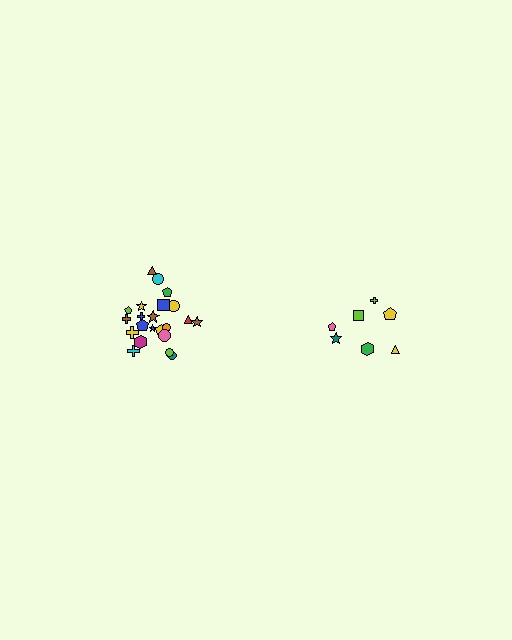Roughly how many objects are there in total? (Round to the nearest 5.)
Roughly 30 objects in total.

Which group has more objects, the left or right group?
The left group.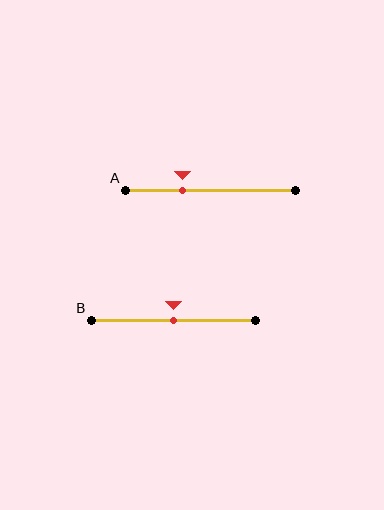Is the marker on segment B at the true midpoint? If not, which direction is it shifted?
Yes, the marker on segment B is at the true midpoint.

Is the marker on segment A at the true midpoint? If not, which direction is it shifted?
No, the marker on segment A is shifted to the left by about 16% of the segment length.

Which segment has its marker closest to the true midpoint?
Segment B has its marker closest to the true midpoint.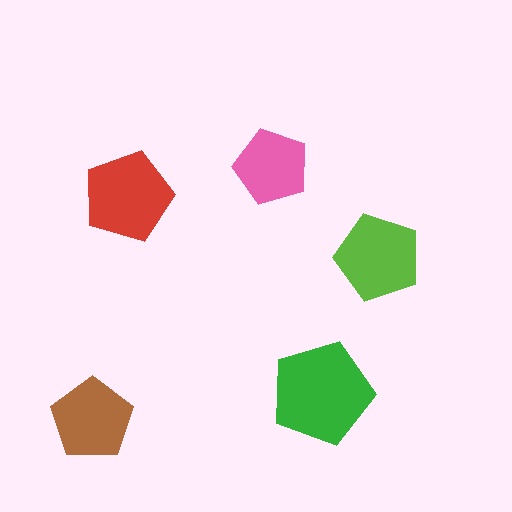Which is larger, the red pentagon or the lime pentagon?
The red one.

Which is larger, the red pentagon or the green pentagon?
The green one.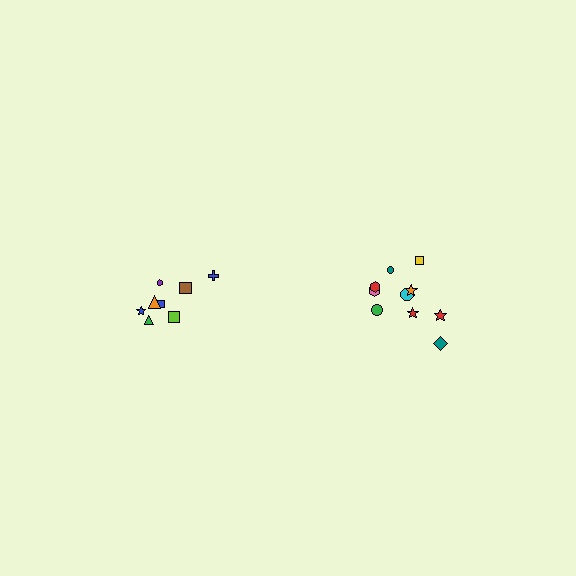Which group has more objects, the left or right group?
The right group.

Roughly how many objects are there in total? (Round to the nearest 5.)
Roughly 20 objects in total.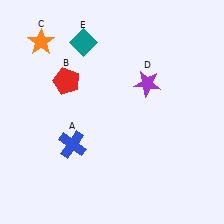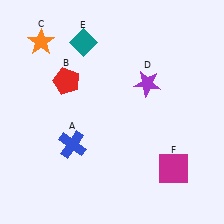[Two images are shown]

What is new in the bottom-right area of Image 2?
A magenta square (F) was added in the bottom-right area of Image 2.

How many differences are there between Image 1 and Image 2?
There is 1 difference between the two images.